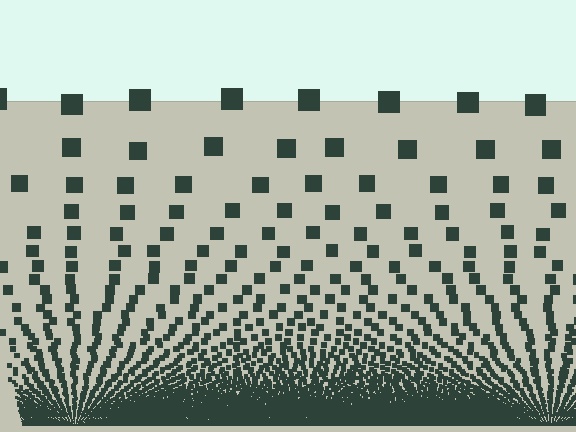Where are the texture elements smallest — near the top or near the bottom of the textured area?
Near the bottom.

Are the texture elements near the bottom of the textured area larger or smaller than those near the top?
Smaller. The gradient is inverted — elements near the bottom are smaller and denser.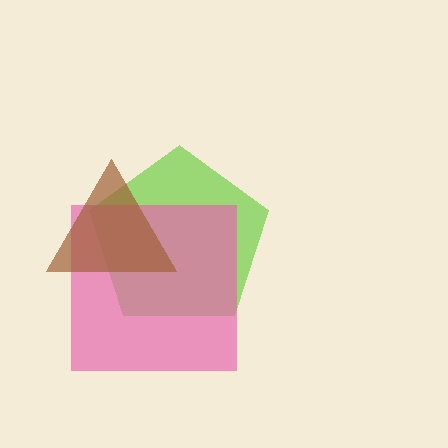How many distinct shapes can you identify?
There are 3 distinct shapes: a lime pentagon, a pink square, a brown triangle.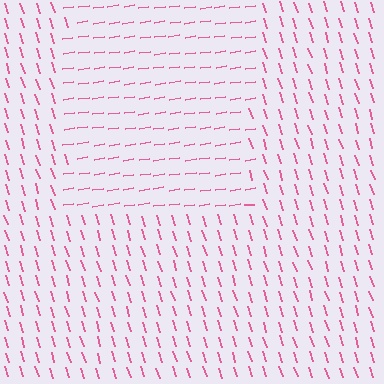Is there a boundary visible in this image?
Yes, there is a texture boundary formed by a change in line orientation.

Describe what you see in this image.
The image is filled with small pink line segments. A rectangle region in the image has lines oriented differently from the surrounding lines, creating a visible texture boundary.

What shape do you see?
I see a rectangle.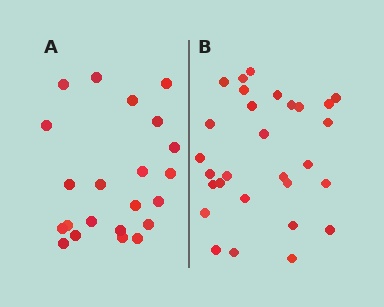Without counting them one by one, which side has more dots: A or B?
Region B (the right region) has more dots.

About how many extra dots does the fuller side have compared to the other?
Region B has roughly 8 or so more dots than region A.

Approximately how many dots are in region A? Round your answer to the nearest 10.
About 20 dots. (The exact count is 22, which rounds to 20.)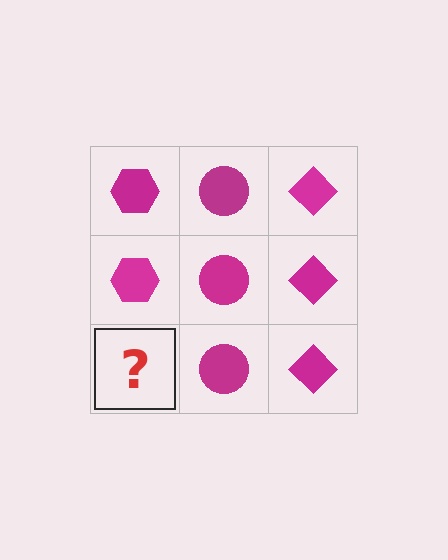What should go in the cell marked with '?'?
The missing cell should contain a magenta hexagon.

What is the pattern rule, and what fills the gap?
The rule is that each column has a consistent shape. The gap should be filled with a magenta hexagon.